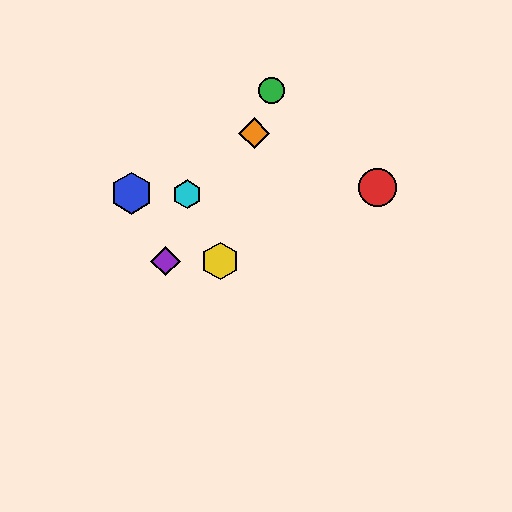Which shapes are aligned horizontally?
The yellow hexagon, the purple diamond are aligned horizontally.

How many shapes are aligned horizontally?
2 shapes (the yellow hexagon, the purple diamond) are aligned horizontally.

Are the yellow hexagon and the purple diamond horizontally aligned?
Yes, both are at y≈261.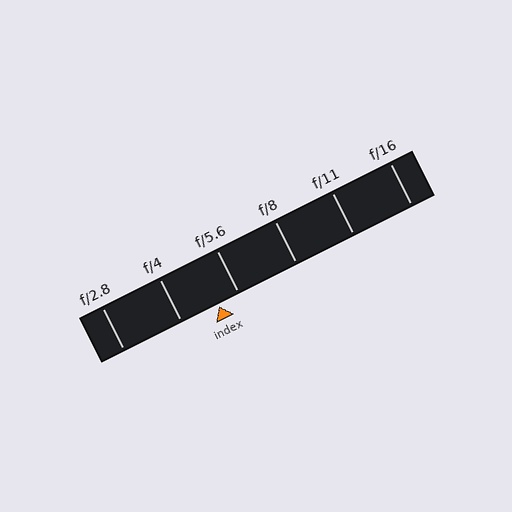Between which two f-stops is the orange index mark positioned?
The index mark is between f/4 and f/5.6.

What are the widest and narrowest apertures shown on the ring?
The widest aperture shown is f/2.8 and the narrowest is f/16.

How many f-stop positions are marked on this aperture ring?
There are 6 f-stop positions marked.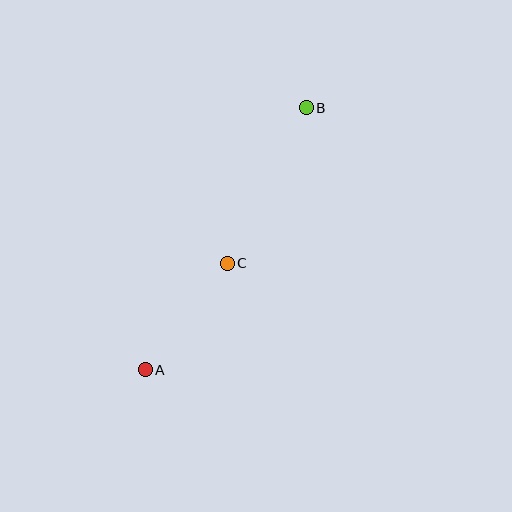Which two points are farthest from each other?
Points A and B are farthest from each other.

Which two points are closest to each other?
Points A and C are closest to each other.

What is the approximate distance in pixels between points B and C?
The distance between B and C is approximately 175 pixels.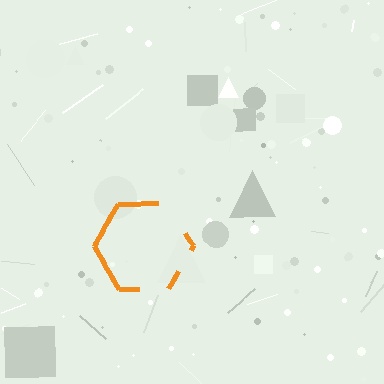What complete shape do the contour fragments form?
The contour fragments form a hexagon.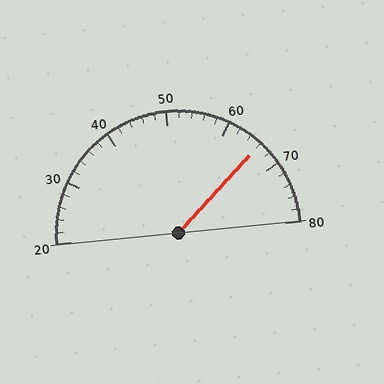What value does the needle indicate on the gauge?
The needle indicates approximately 66.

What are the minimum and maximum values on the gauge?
The gauge ranges from 20 to 80.